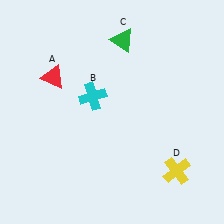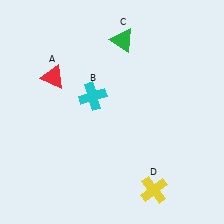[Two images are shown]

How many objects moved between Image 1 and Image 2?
1 object moved between the two images.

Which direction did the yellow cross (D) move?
The yellow cross (D) moved left.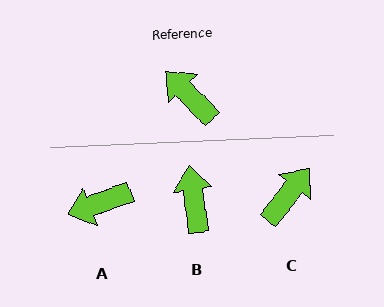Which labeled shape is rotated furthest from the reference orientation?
C, about 82 degrees away.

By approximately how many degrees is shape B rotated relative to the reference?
Approximately 36 degrees clockwise.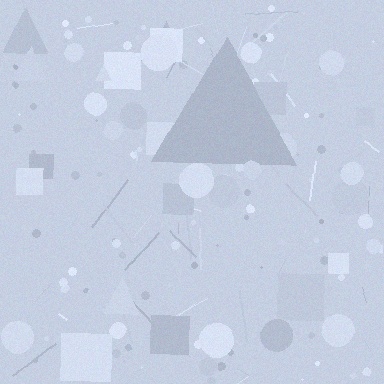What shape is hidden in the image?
A triangle is hidden in the image.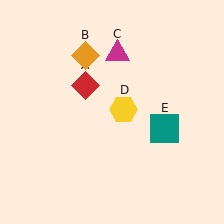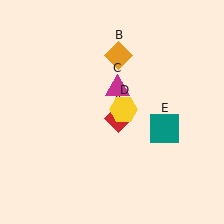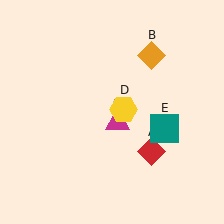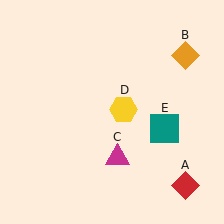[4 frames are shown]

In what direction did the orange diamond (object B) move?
The orange diamond (object B) moved right.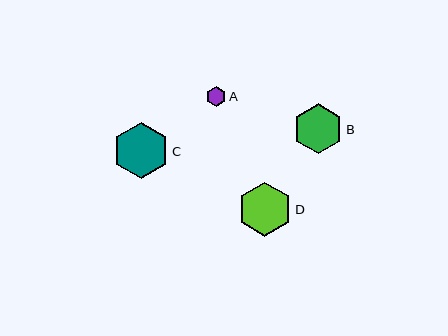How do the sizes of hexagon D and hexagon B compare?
Hexagon D and hexagon B are approximately the same size.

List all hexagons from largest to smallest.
From largest to smallest: C, D, B, A.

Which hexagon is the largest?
Hexagon C is the largest with a size of approximately 56 pixels.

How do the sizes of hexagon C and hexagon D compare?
Hexagon C and hexagon D are approximately the same size.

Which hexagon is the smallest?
Hexagon A is the smallest with a size of approximately 20 pixels.